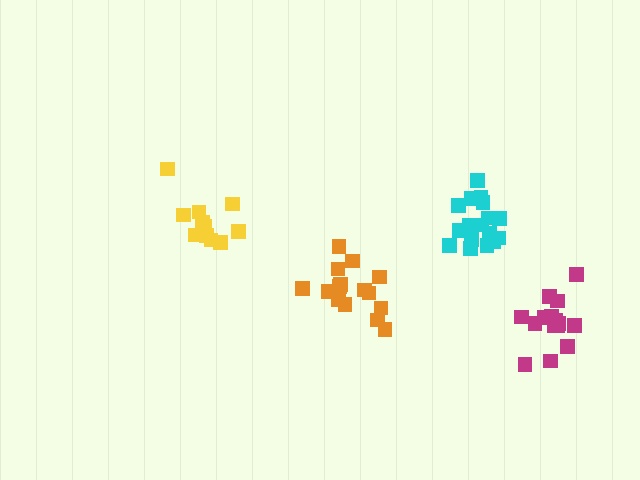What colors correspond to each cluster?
The clusters are colored: magenta, yellow, orange, cyan.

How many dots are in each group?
Group 1: 16 dots, Group 2: 11 dots, Group 3: 15 dots, Group 4: 17 dots (59 total).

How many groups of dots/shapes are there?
There are 4 groups.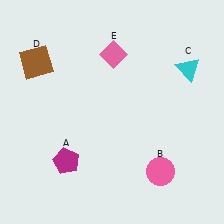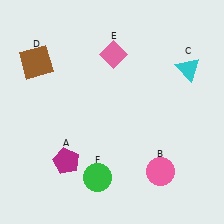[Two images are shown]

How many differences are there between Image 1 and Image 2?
There is 1 difference between the two images.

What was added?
A green circle (F) was added in Image 2.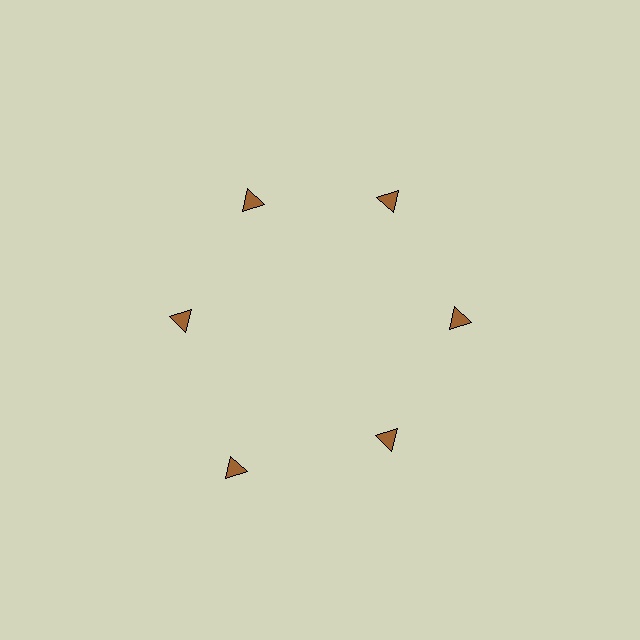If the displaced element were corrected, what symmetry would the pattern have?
It would have 6-fold rotational symmetry — the pattern would map onto itself every 60 degrees.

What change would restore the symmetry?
The symmetry would be restored by moving it inward, back onto the ring so that all 6 triangles sit at equal angles and equal distance from the center.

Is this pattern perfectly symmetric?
No. The 6 brown triangles are arranged in a ring, but one element near the 7 o'clock position is pushed outward from the center, breaking the 6-fold rotational symmetry.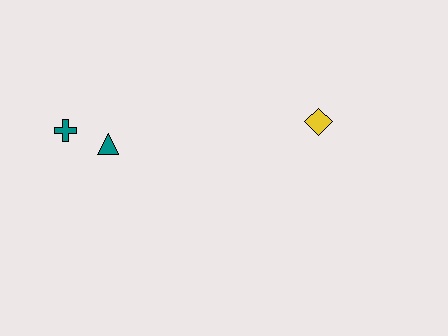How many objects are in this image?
There are 3 objects.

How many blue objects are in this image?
There are no blue objects.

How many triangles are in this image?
There is 1 triangle.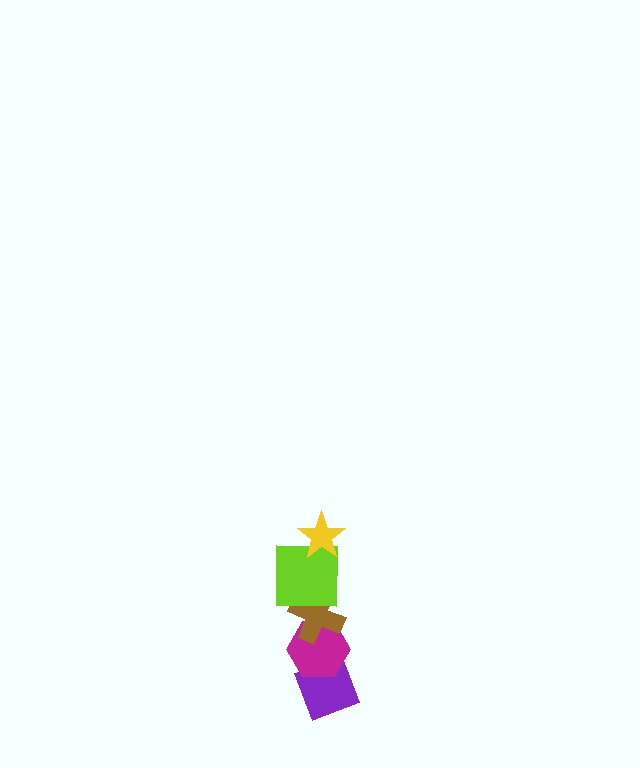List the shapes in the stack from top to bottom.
From top to bottom: the yellow star, the lime square, the brown cross, the magenta hexagon, the purple diamond.